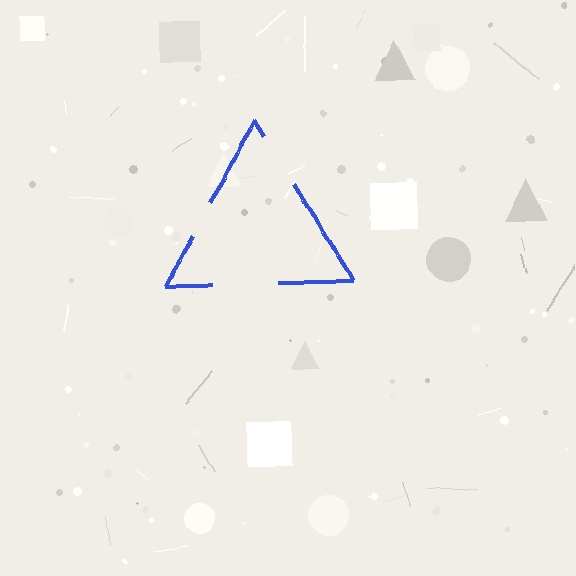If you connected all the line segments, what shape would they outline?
They would outline a triangle.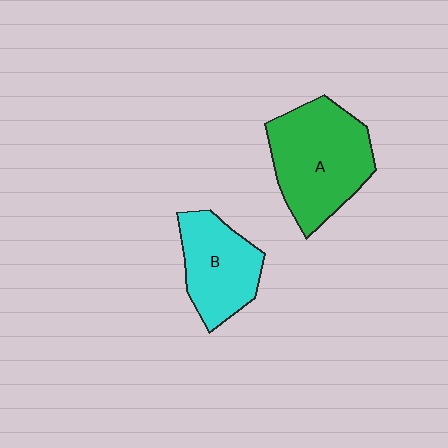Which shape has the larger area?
Shape A (green).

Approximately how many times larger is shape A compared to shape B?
Approximately 1.4 times.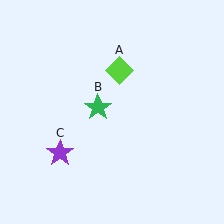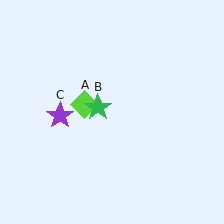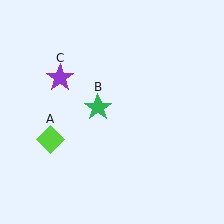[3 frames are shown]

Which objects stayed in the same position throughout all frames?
Green star (object B) remained stationary.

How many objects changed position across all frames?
2 objects changed position: lime diamond (object A), purple star (object C).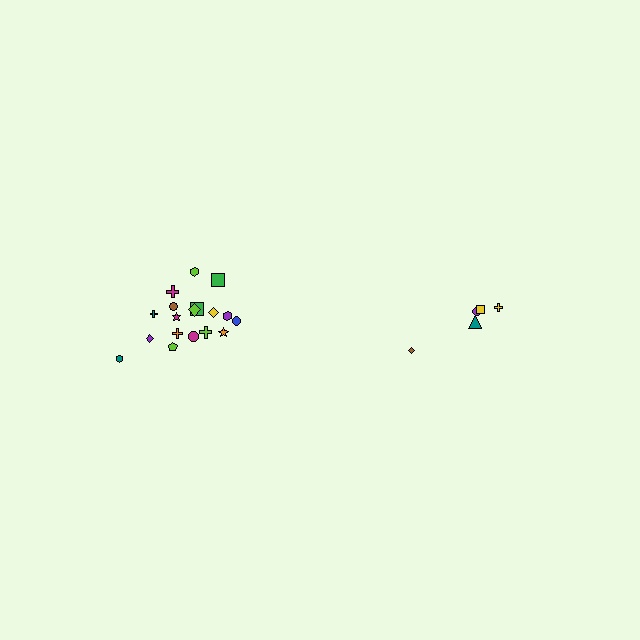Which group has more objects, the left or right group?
The left group.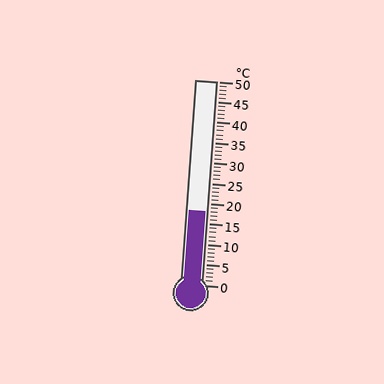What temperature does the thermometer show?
The thermometer shows approximately 18°C.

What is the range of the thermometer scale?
The thermometer scale ranges from 0°C to 50°C.